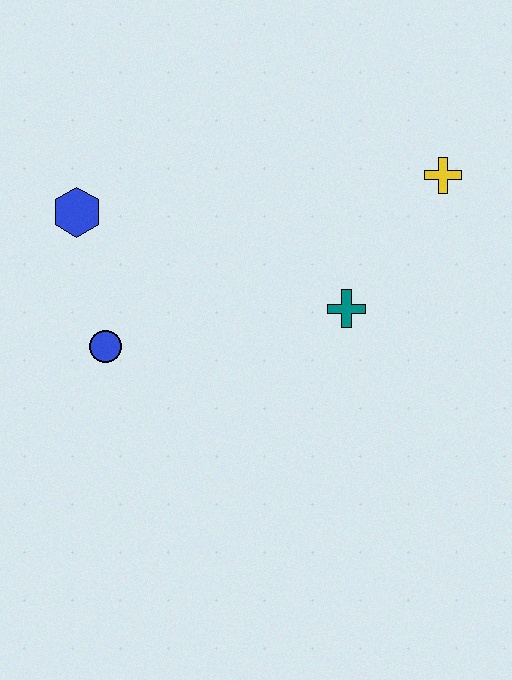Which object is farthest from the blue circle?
The yellow cross is farthest from the blue circle.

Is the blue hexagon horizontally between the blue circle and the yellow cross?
No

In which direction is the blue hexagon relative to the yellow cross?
The blue hexagon is to the left of the yellow cross.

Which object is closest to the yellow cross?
The teal cross is closest to the yellow cross.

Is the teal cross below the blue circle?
No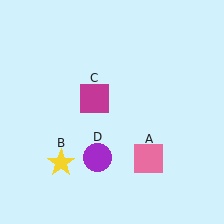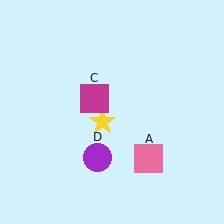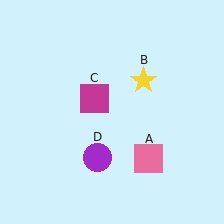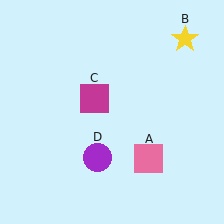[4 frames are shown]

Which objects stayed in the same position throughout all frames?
Pink square (object A) and magenta square (object C) and purple circle (object D) remained stationary.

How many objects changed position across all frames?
1 object changed position: yellow star (object B).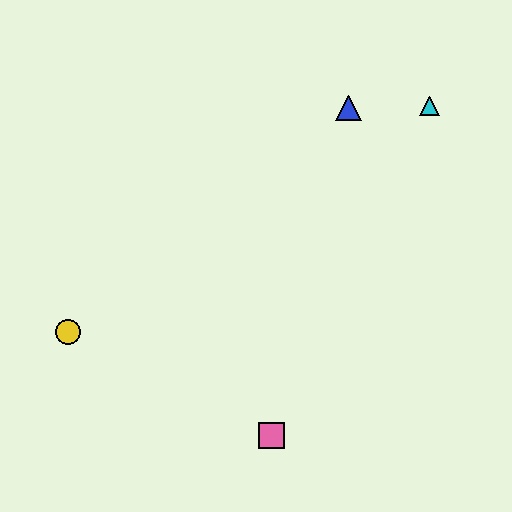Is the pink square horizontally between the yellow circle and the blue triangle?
Yes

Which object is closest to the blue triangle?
The cyan triangle is closest to the blue triangle.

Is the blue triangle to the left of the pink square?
No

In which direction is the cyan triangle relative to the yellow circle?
The cyan triangle is to the right of the yellow circle.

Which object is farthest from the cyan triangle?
The yellow circle is farthest from the cyan triangle.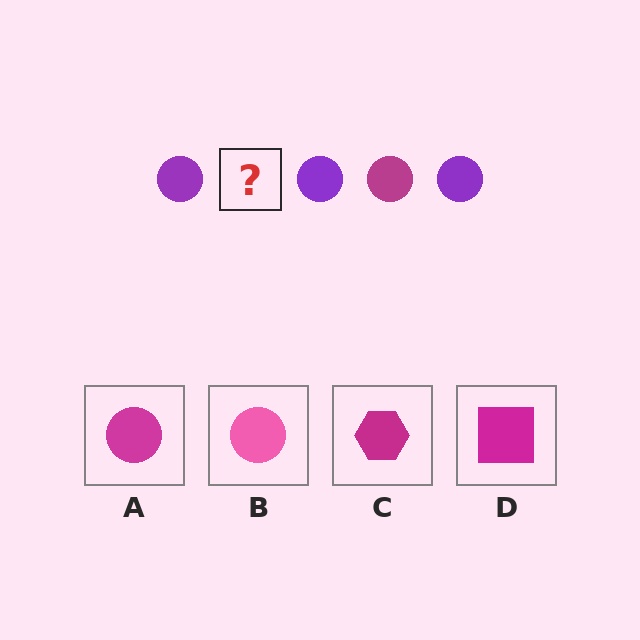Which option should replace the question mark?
Option A.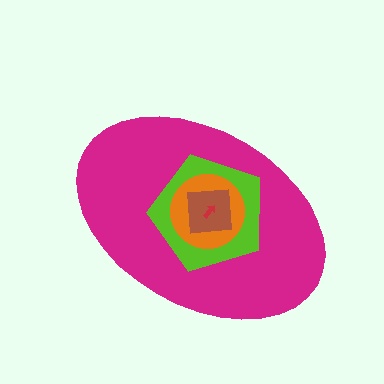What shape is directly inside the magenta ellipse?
The lime pentagon.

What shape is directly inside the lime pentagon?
The orange circle.